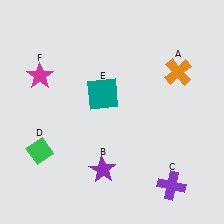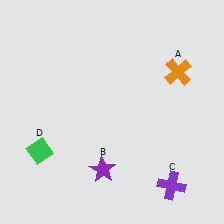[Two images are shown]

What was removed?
The magenta star (F), the teal square (E) were removed in Image 2.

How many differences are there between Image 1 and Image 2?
There are 2 differences between the two images.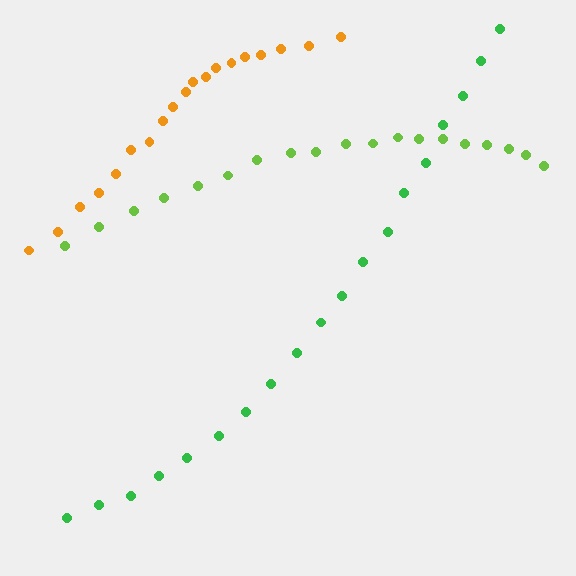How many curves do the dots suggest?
There are 3 distinct paths.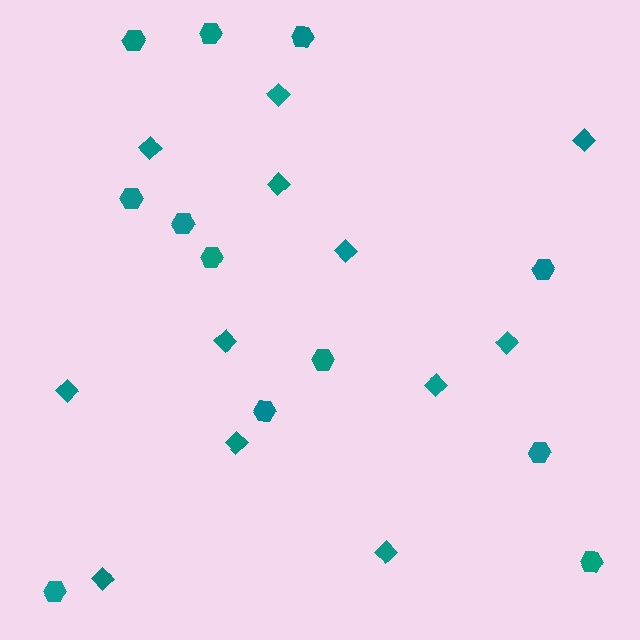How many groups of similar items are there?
There are 2 groups: one group of diamonds (12) and one group of hexagons (12).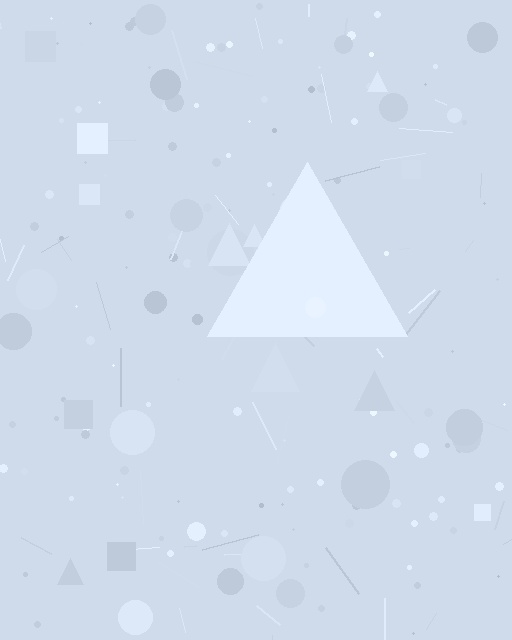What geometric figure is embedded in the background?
A triangle is embedded in the background.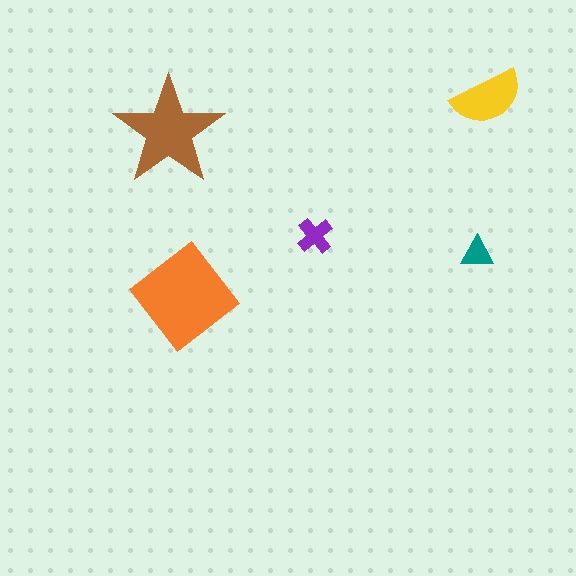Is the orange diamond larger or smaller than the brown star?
Larger.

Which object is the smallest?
The teal triangle.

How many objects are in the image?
There are 5 objects in the image.